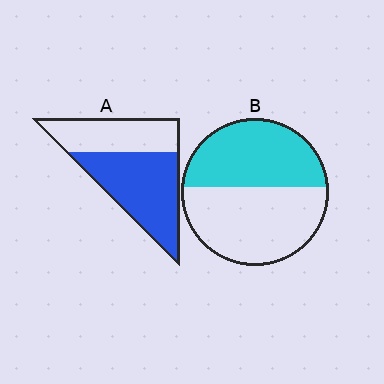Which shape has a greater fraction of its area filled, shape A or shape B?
Shape A.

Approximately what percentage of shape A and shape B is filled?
A is approximately 60% and B is approximately 45%.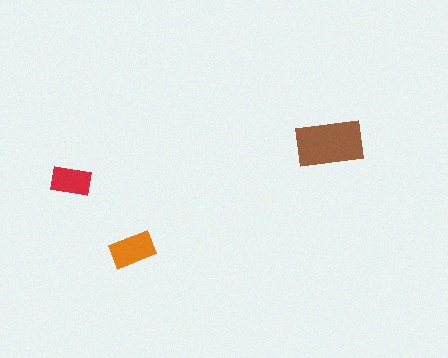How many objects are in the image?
There are 3 objects in the image.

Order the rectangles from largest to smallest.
the brown one, the orange one, the red one.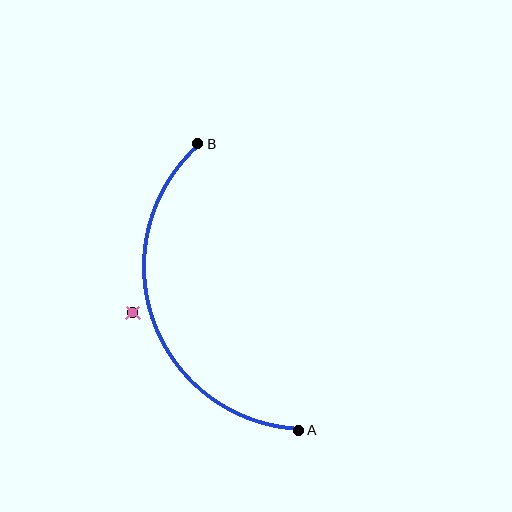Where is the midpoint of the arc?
The arc midpoint is the point on the curve farthest from the straight line joining A and B. It sits to the left of that line.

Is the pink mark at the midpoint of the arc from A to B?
No — the pink mark does not lie on the arc at all. It sits slightly outside the curve.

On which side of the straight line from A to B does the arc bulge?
The arc bulges to the left of the straight line connecting A and B.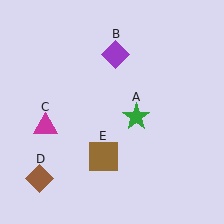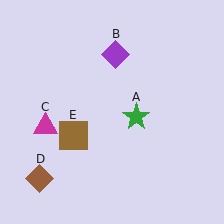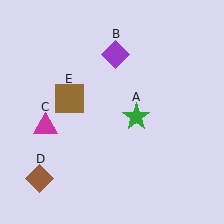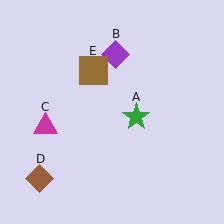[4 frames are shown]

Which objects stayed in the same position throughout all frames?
Green star (object A) and purple diamond (object B) and magenta triangle (object C) and brown diamond (object D) remained stationary.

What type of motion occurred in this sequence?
The brown square (object E) rotated clockwise around the center of the scene.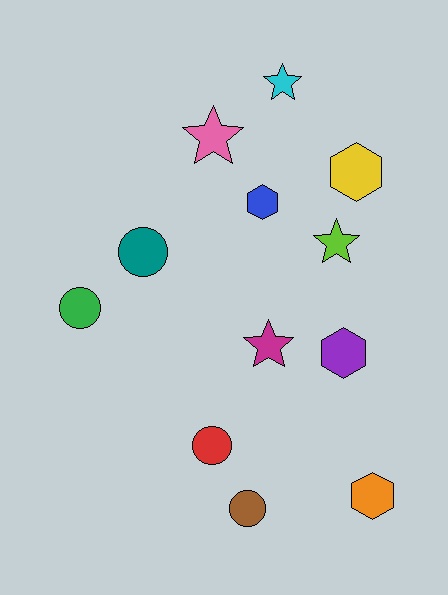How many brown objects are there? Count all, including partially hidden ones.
There is 1 brown object.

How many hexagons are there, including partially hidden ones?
There are 4 hexagons.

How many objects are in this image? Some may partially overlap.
There are 12 objects.